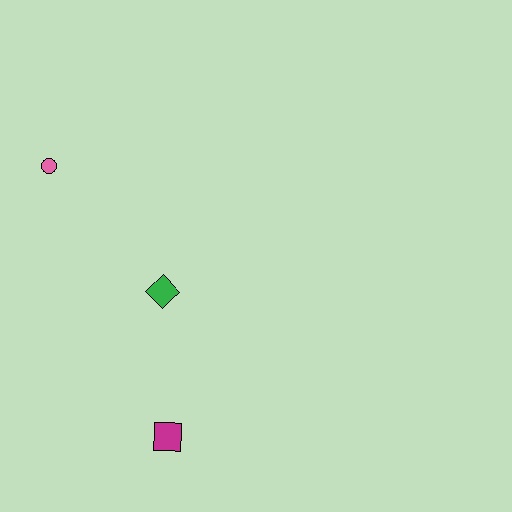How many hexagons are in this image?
There are no hexagons.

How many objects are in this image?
There are 3 objects.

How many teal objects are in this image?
There are no teal objects.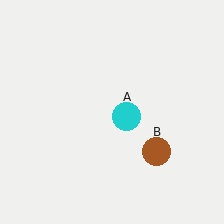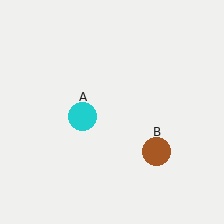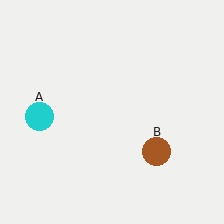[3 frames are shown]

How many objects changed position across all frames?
1 object changed position: cyan circle (object A).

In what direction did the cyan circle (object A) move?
The cyan circle (object A) moved left.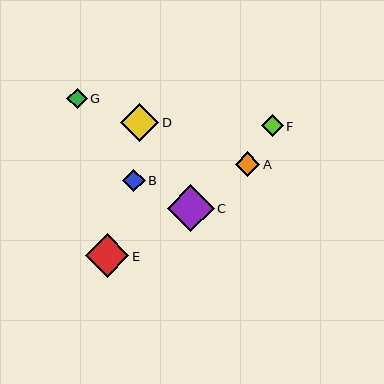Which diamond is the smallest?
Diamond G is the smallest with a size of approximately 20 pixels.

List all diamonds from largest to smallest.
From largest to smallest: C, E, D, A, B, F, G.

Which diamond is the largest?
Diamond C is the largest with a size of approximately 47 pixels.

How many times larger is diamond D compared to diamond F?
Diamond D is approximately 1.8 times the size of diamond F.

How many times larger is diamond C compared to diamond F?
Diamond C is approximately 2.2 times the size of diamond F.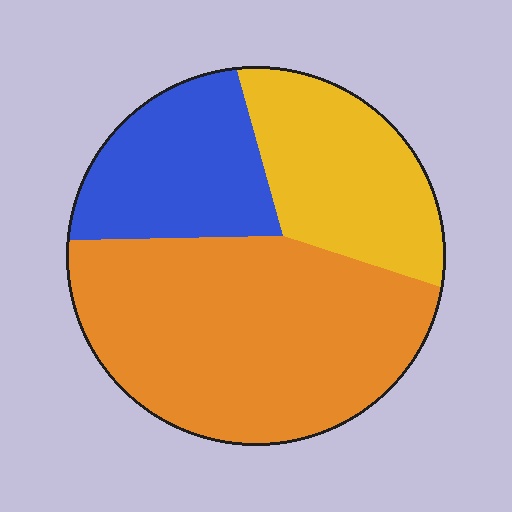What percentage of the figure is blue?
Blue covers roughly 25% of the figure.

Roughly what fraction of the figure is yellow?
Yellow takes up about one quarter (1/4) of the figure.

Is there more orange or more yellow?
Orange.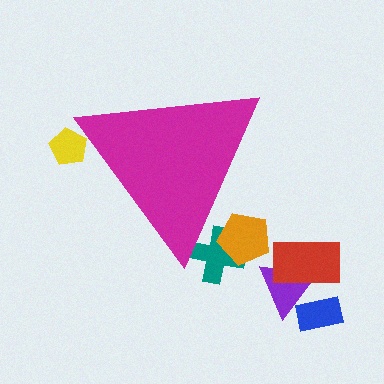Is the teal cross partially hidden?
Yes, the teal cross is partially hidden behind the magenta triangle.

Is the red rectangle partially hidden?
No, the red rectangle is fully visible.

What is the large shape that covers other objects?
A magenta triangle.